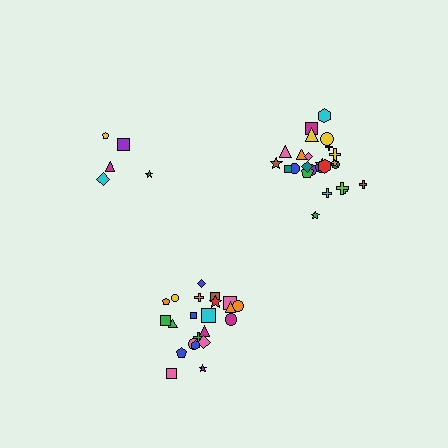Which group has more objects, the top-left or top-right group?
The top-right group.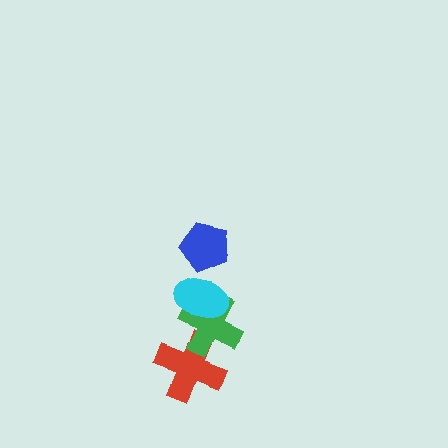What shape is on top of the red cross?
The green cross is on top of the red cross.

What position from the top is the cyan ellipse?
The cyan ellipse is 2nd from the top.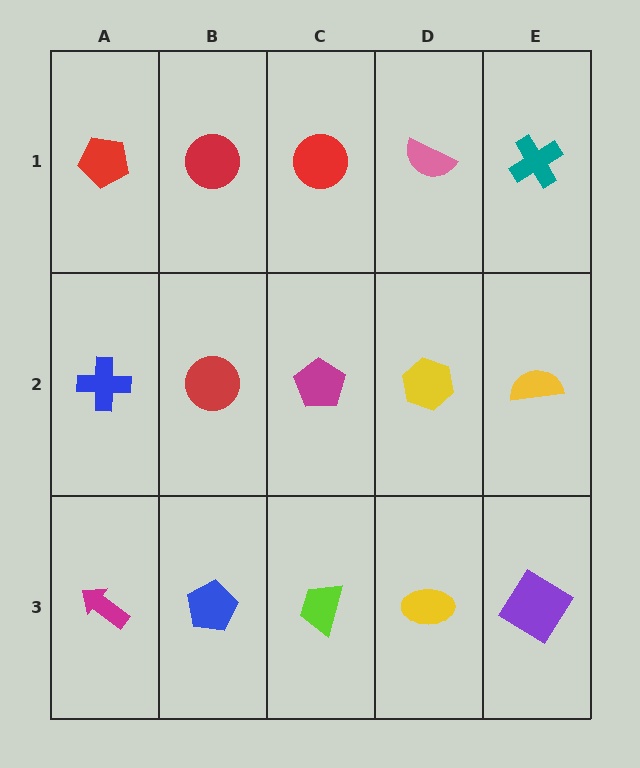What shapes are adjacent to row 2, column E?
A teal cross (row 1, column E), a purple diamond (row 3, column E), a yellow hexagon (row 2, column D).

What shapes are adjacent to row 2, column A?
A red pentagon (row 1, column A), a magenta arrow (row 3, column A), a red circle (row 2, column B).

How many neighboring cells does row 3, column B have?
3.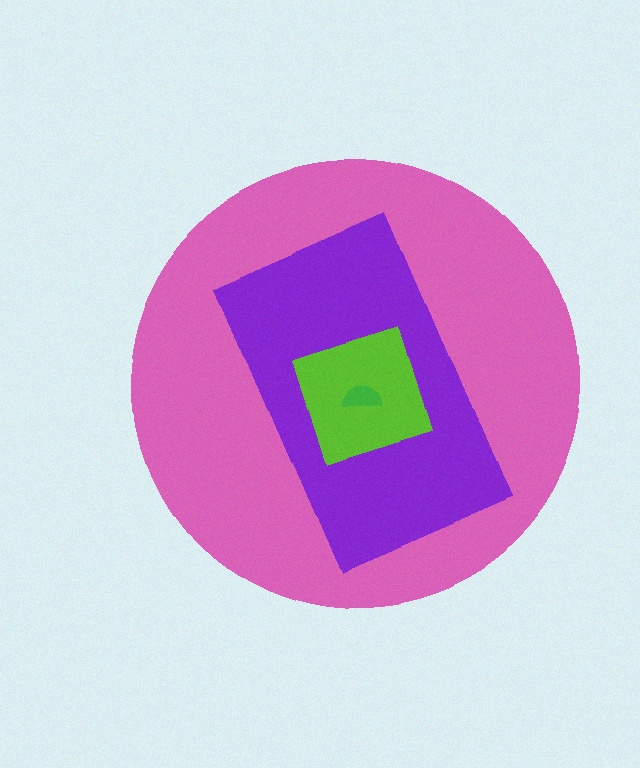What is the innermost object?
The green semicircle.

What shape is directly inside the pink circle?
The purple rectangle.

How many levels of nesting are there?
4.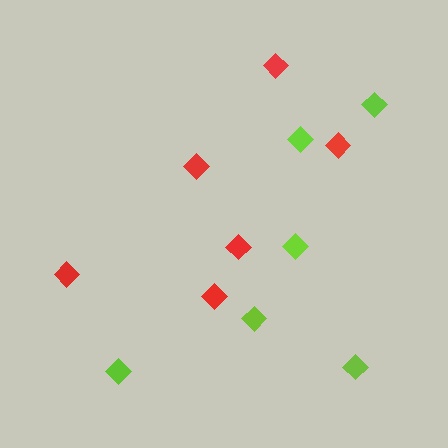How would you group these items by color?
There are 2 groups: one group of red diamonds (6) and one group of lime diamonds (6).